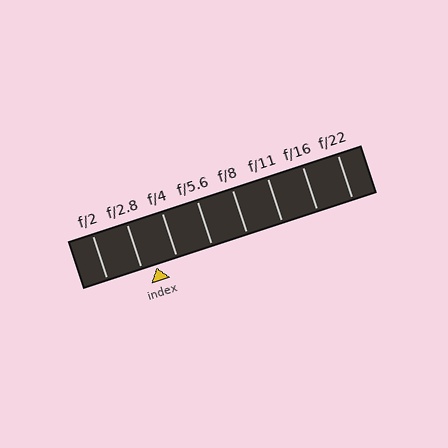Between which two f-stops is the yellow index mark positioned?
The index mark is between f/2.8 and f/4.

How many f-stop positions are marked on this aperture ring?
There are 8 f-stop positions marked.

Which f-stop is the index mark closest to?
The index mark is closest to f/2.8.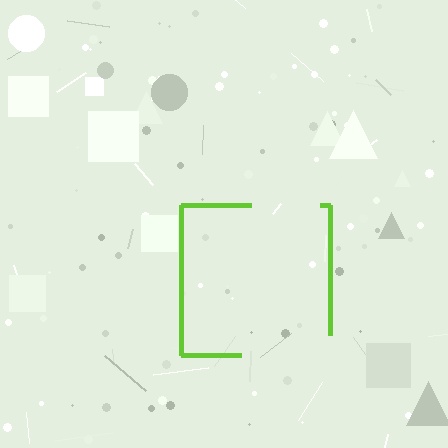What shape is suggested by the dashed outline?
The dashed outline suggests a square.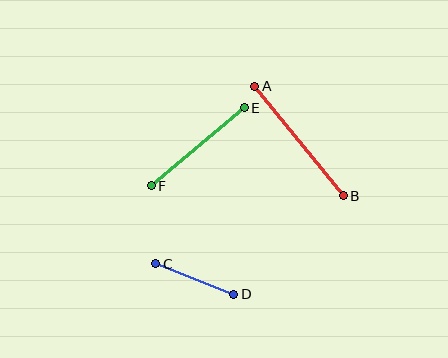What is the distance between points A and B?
The distance is approximately 141 pixels.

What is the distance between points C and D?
The distance is approximately 84 pixels.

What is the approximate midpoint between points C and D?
The midpoint is at approximately (195, 279) pixels.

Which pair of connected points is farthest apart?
Points A and B are farthest apart.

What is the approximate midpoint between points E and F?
The midpoint is at approximately (198, 147) pixels.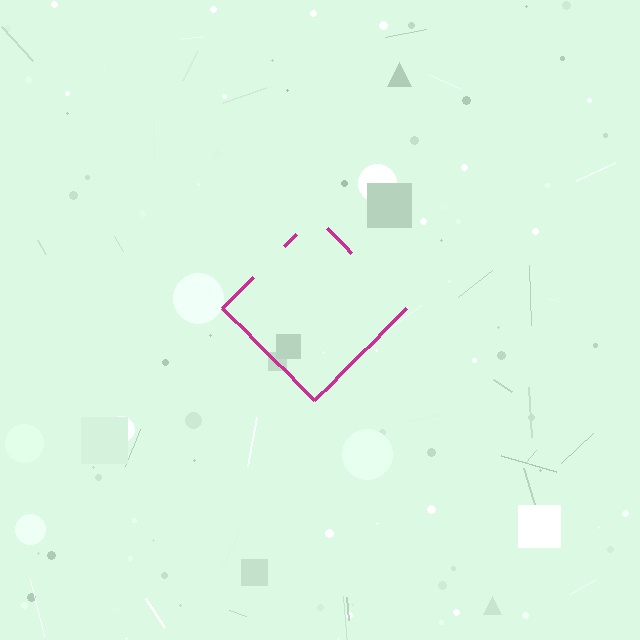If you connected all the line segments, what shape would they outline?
They would outline a diamond.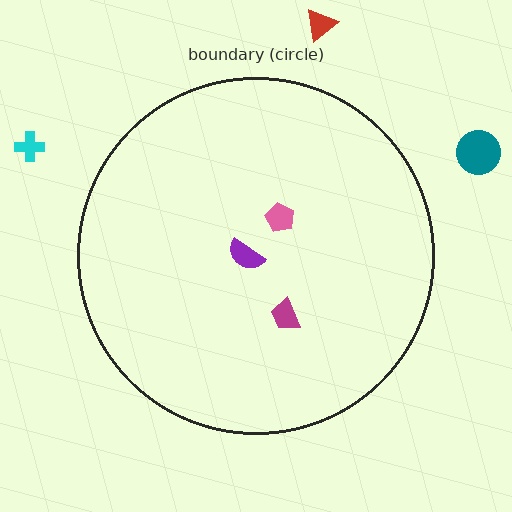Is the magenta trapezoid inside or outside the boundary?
Inside.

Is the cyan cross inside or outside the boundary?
Outside.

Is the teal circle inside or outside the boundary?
Outside.